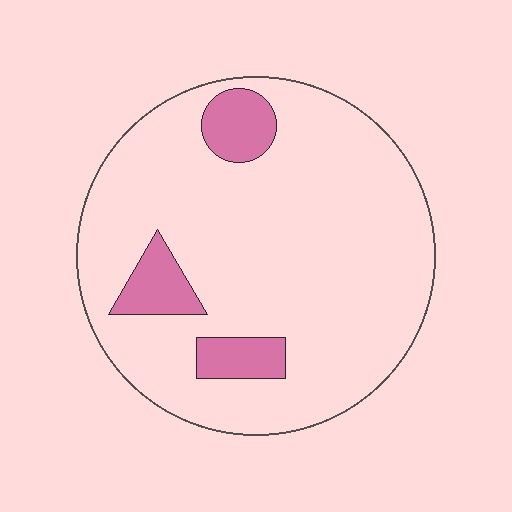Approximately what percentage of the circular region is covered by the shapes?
Approximately 10%.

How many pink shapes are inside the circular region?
3.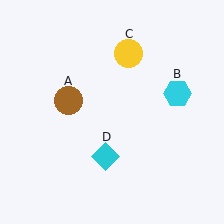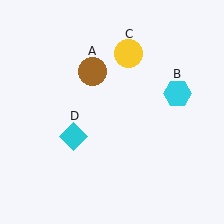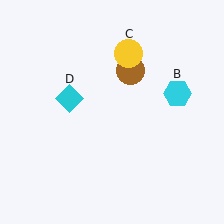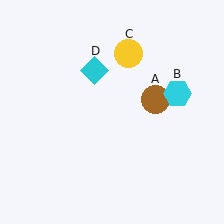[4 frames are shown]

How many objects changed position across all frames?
2 objects changed position: brown circle (object A), cyan diamond (object D).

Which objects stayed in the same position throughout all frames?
Cyan hexagon (object B) and yellow circle (object C) remained stationary.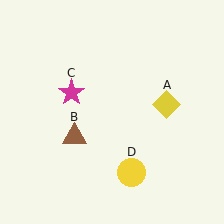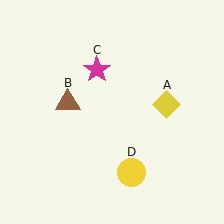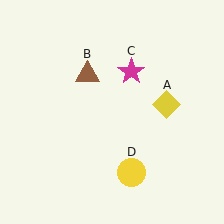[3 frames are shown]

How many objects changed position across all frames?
2 objects changed position: brown triangle (object B), magenta star (object C).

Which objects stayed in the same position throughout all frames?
Yellow diamond (object A) and yellow circle (object D) remained stationary.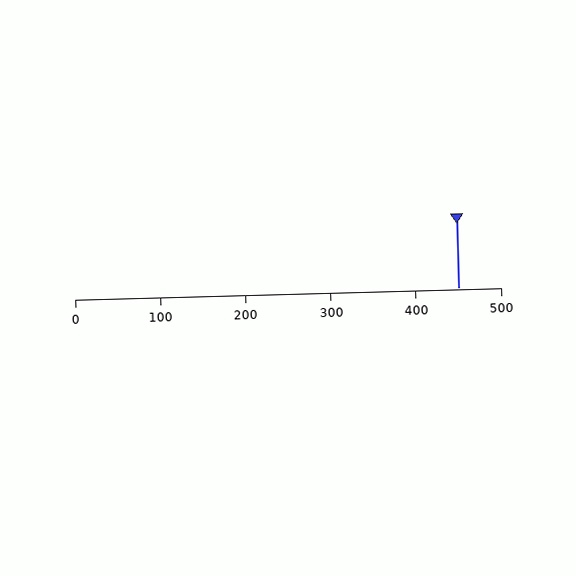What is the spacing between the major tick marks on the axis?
The major ticks are spaced 100 apart.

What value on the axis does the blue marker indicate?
The marker indicates approximately 450.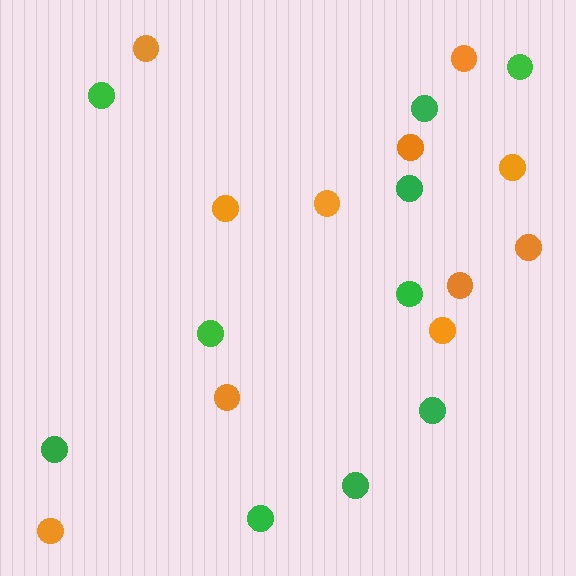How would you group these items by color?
There are 2 groups: one group of green circles (10) and one group of orange circles (11).